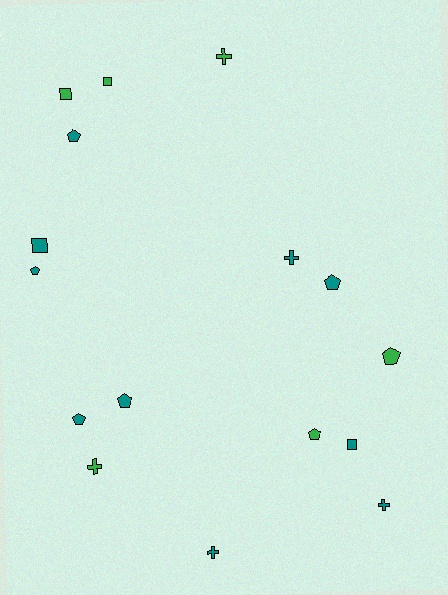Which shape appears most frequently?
Pentagon, with 7 objects.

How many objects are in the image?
There are 16 objects.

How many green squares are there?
There are 2 green squares.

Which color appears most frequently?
Teal, with 10 objects.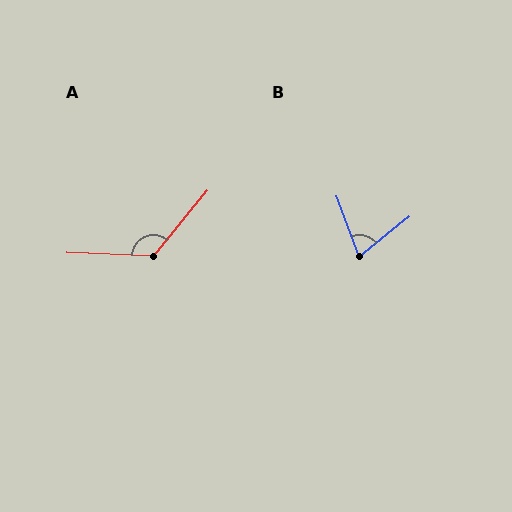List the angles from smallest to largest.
B (72°), A (127°).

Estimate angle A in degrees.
Approximately 127 degrees.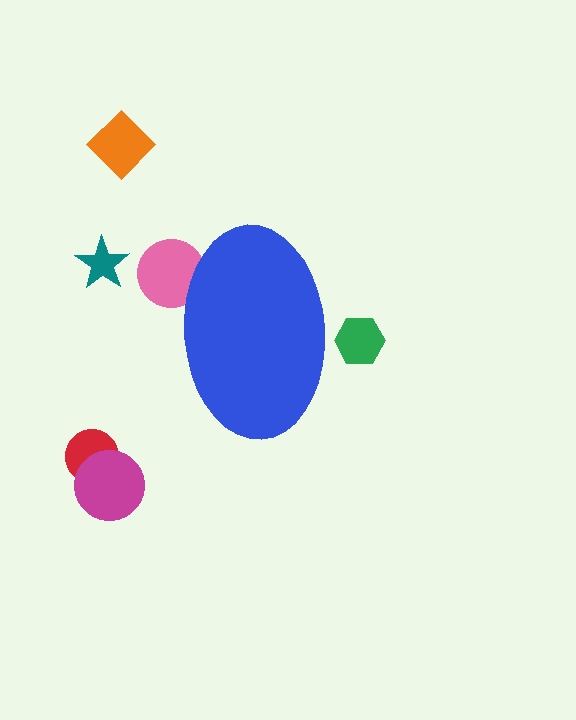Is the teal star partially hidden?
No, the teal star is fully visible.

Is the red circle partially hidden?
No, the red circle is fully visible.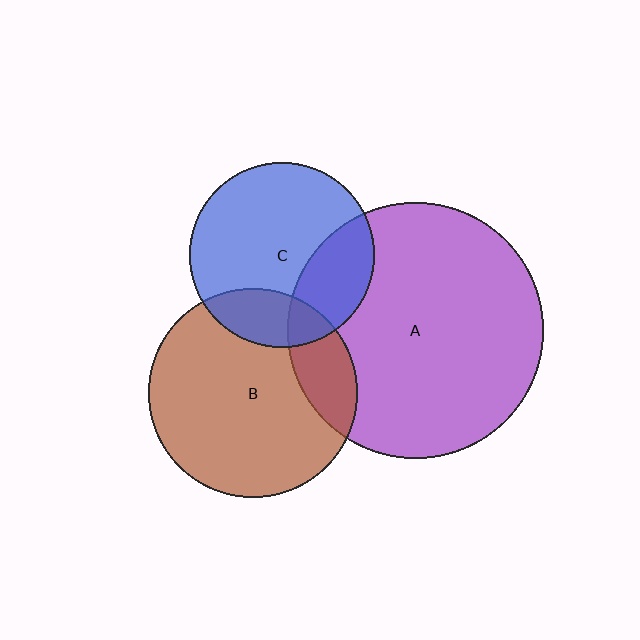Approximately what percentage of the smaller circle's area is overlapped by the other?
Approximately 20%.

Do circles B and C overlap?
Yes.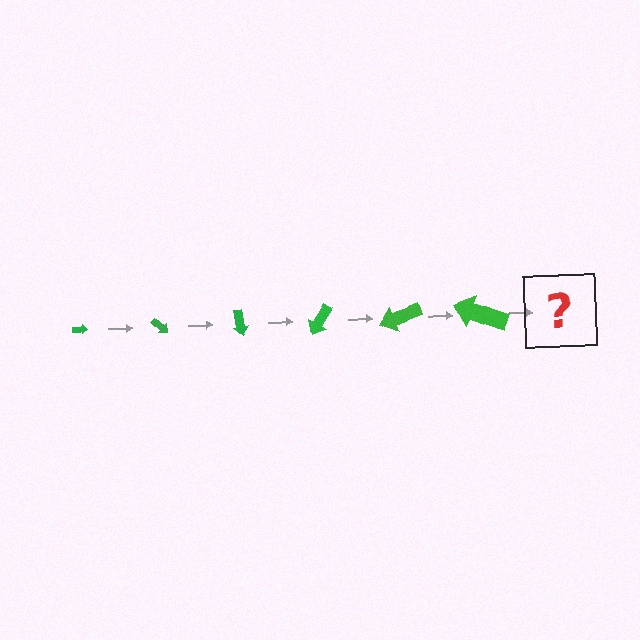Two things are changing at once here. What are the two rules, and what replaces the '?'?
The two rules are that the arrow grows larger each step and it rotates 40 degrees each step. The '?' should be an arrow, larger than the previous one and rotated 240 degrees from the start.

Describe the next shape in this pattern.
It should be an arrow, larger than the previous one and rotated 240 degrees from the start.